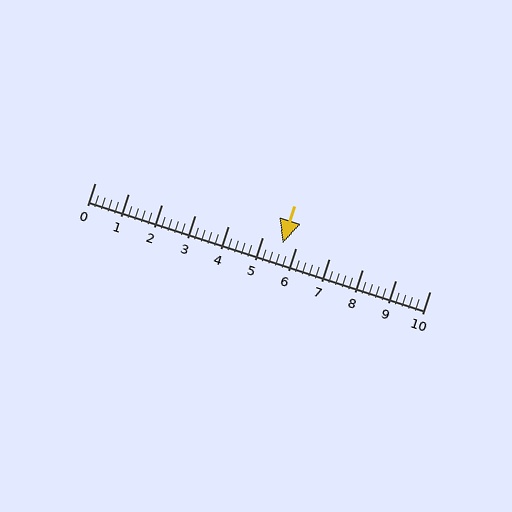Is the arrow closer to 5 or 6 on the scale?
The arrow is closer to 6.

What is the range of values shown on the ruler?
The ruler shows values from 0 to 10.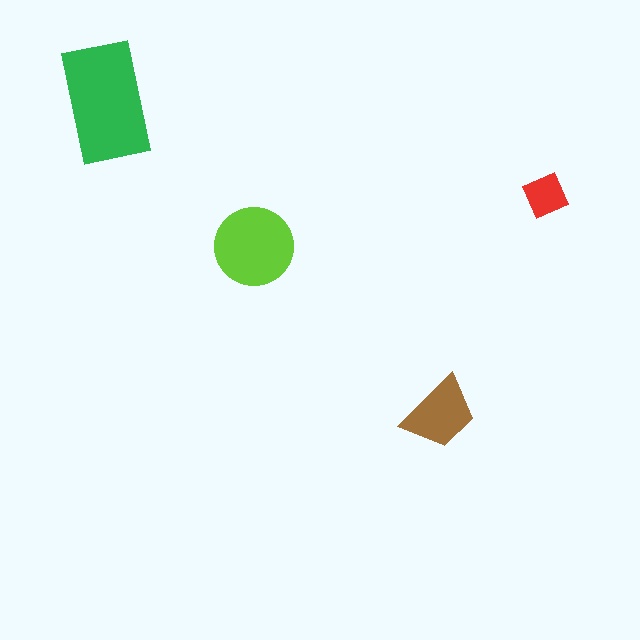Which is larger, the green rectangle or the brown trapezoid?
The green rectangle.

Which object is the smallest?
The red diamond.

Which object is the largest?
The green rectangle.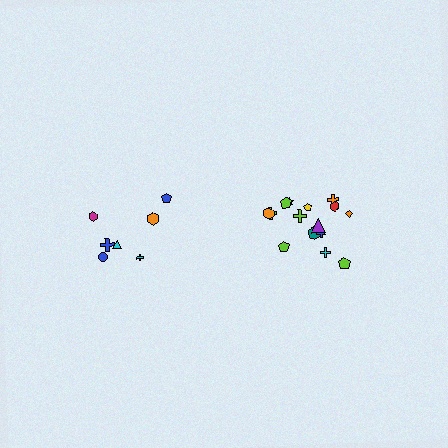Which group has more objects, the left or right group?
The right group.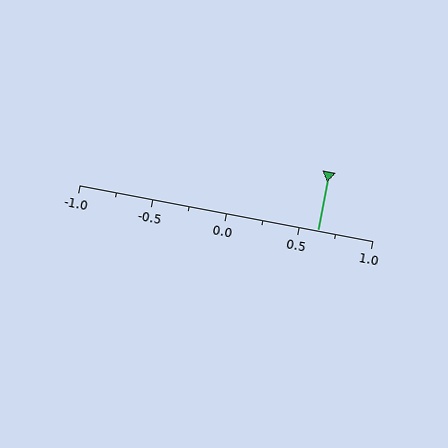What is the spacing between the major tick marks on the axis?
The major ticks are spaced 0.5 apart.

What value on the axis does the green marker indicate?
The marker indicates approximately 0.62.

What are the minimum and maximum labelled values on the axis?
The axis runs from -1.0 to 1.0.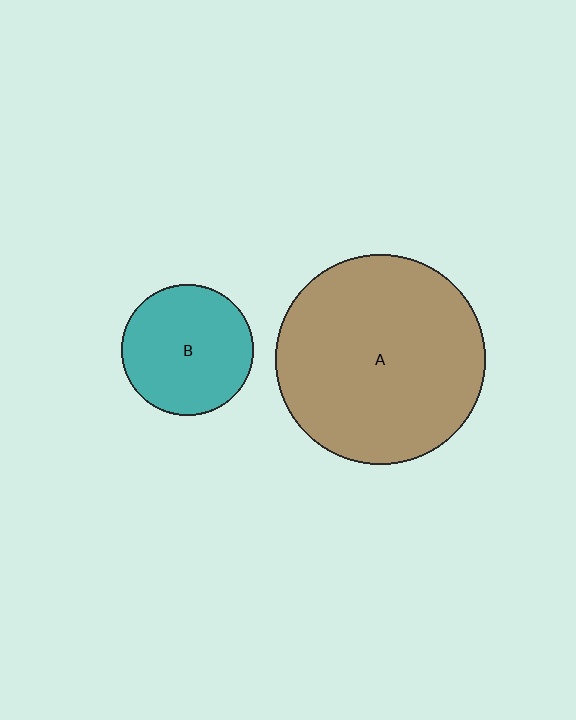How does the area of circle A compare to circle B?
Approximately 2.6 times.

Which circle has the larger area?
Circle A (brown).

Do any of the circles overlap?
No, none of the circles overlap.